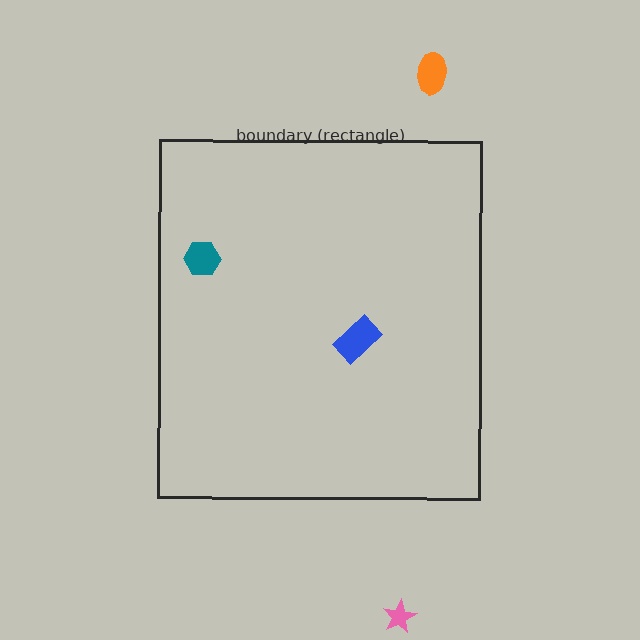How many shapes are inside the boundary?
2 inside, 2 outside.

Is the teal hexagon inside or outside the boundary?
Inside.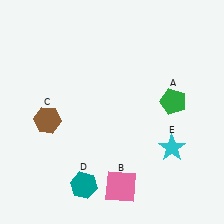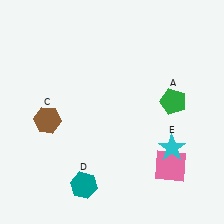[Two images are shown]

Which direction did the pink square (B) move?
The pink square (B) moved right.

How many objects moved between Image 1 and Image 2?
1 object moved between the two images.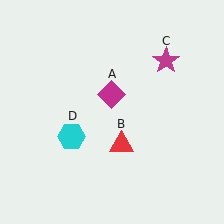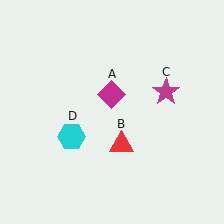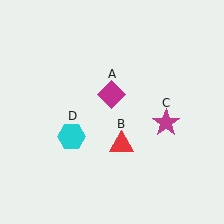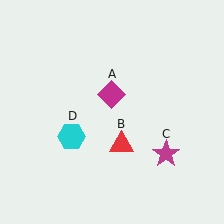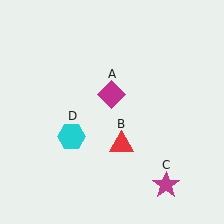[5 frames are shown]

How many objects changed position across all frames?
1 object changed position: magenta star (object C).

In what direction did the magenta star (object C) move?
The magenta star (object C) moved down.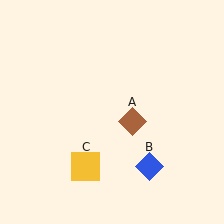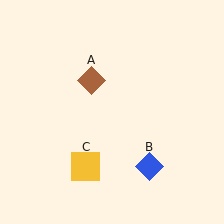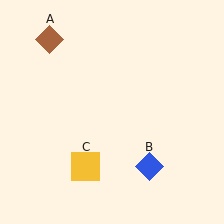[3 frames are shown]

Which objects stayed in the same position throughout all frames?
Blue diamond (object B) and yellow square (object C) remained stationary.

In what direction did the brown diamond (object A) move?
The brown diamond (object A) moved up and to the left.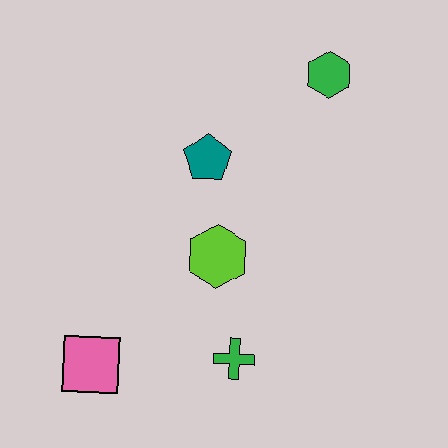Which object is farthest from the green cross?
The green hexagon is farthest from the green cross.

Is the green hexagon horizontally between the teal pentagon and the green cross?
No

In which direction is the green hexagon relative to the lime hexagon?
The green hexagon is above the lime hexagon.